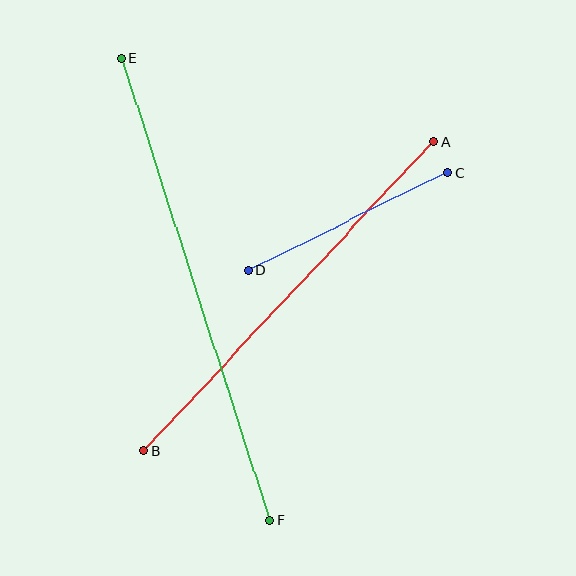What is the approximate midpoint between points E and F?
The midpoint is at approximately (196, 290) pixels.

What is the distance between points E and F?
The distance is approximately 485 pixels.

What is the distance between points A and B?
The distance is approximately 424 pixels.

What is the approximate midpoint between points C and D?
The midpoint is at approximately (348, 221) pixels.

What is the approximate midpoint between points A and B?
The midpoint is at approximately (289, 296) pixels.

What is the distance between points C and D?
The distance is approximately 223 pixels.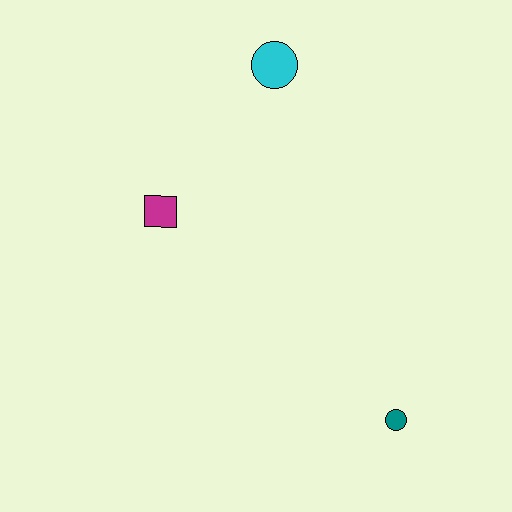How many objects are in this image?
There are 3 objects.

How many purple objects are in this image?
There are no purple objects.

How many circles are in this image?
There are 2 circles.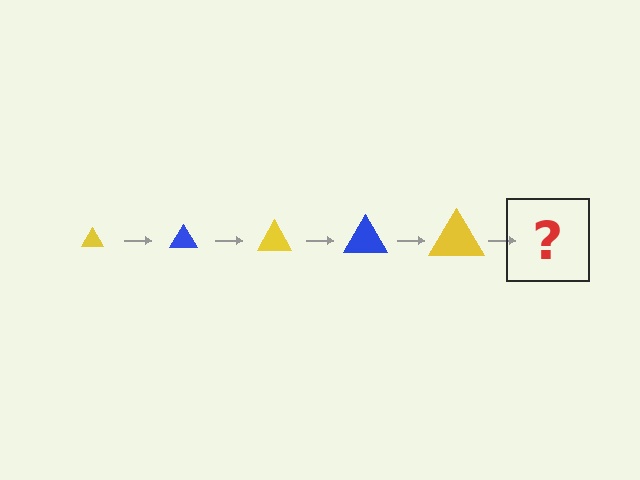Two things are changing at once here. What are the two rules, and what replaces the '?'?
The two rules are that the triangle grows larger each step and the color cycles through yellow and blue. The '?' should be a blue triangle, larger than the previous one.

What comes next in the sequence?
The next element should be a blue triangle, larger than the previous one.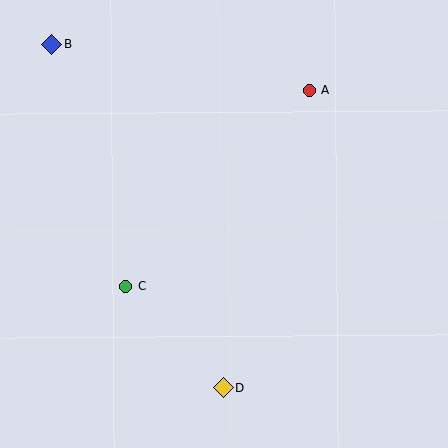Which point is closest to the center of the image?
Point C at (126, 286) is closest to the center.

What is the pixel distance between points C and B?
The distance between C and B is 253 pixels.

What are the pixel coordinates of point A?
Point A is at (309, 91).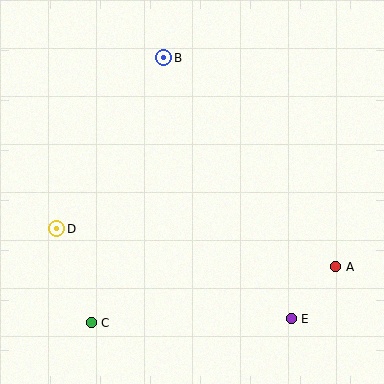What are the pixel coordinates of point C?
Point C is at (91, 323).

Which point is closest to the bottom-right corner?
Point E is closest to the bottom-right corner.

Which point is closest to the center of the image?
Point B at (164, 58) is closest to the center.